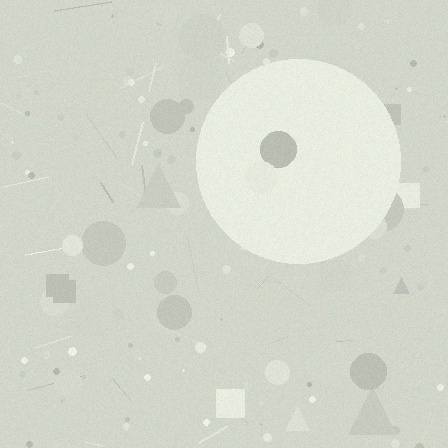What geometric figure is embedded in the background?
A circle is embedded in the background.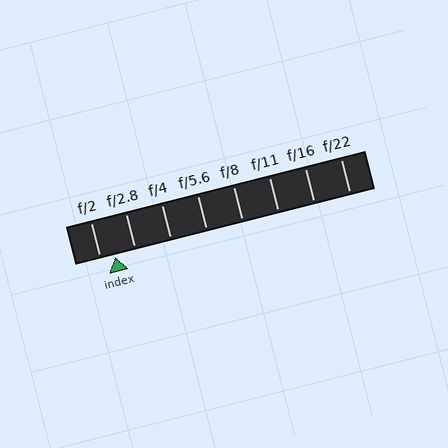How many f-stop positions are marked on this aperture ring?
There are 8 f-stop positions marked.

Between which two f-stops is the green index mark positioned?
The index mark is between f/2 and f/2.8.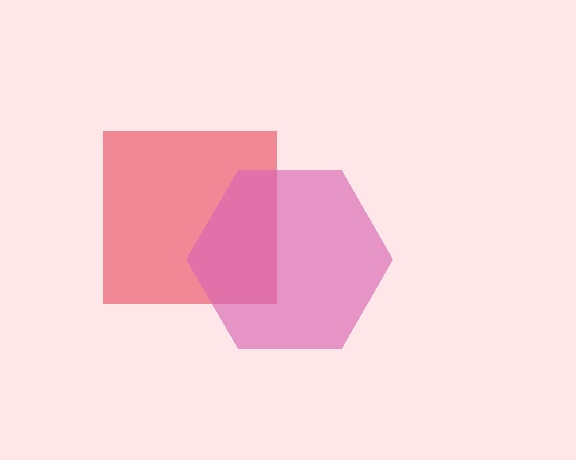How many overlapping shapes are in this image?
There are 2 overlapping shapes in the image.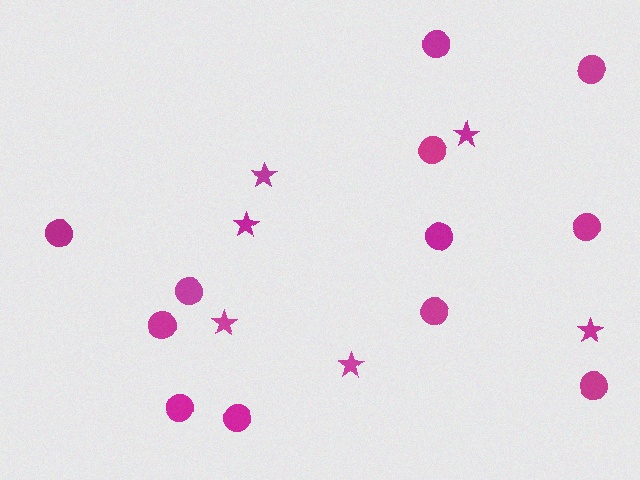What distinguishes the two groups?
There are 2 groups: one group of circles (12) and one group of stars (6).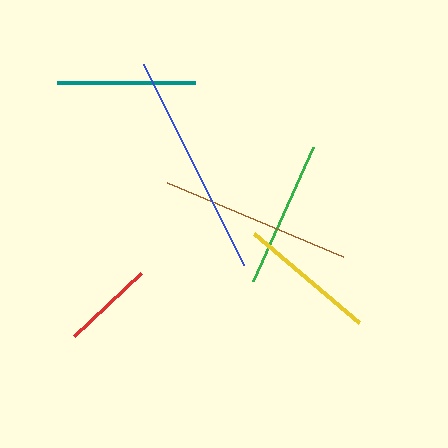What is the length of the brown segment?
The brown segment is approximately 191 pixels long.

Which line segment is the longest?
The blue line is the longest at approximately 224 pixels.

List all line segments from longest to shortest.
From longest to shortest: blue, brown, green, teal, yellow, red.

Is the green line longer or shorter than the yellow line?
The green line is longer than the yellow line.